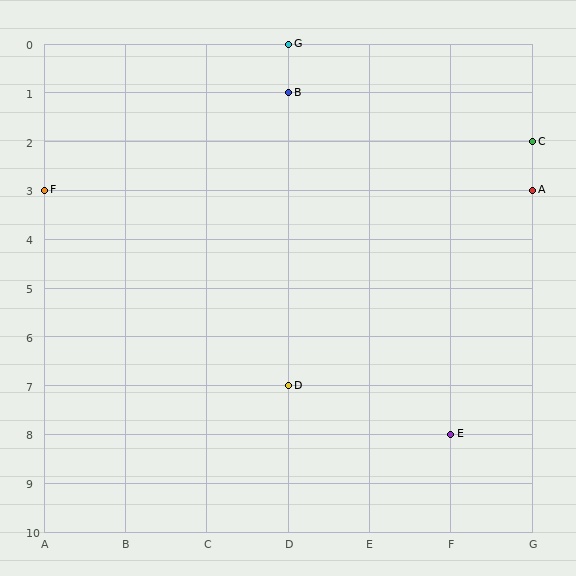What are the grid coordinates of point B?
Point B is at grid coordinates (D, 1).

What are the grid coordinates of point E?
Point E is at grid coordinates (F, 8).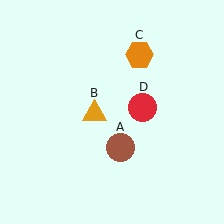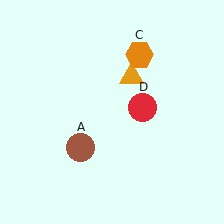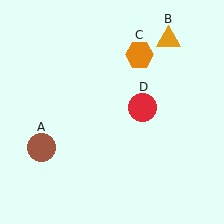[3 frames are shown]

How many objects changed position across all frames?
2 objects changed position: brown circle (object A), orange triangle (object B).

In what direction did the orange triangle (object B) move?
The orange triangle (object B) moved up and to the right.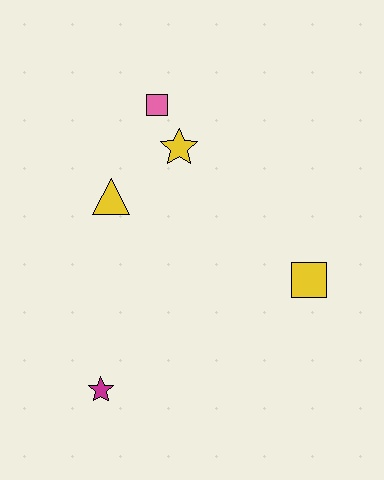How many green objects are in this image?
There are no green objects.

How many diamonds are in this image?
There are no diamonds.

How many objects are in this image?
There are 5 objects.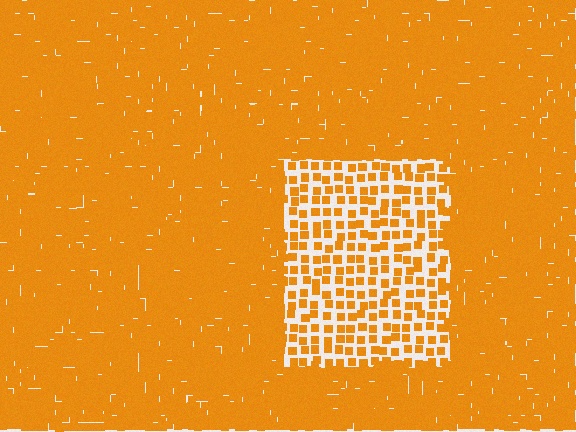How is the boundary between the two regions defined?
The boundary is defined by a change in element density (approximately 2.8x ratio). All elements are the same color, size, and shape.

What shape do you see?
I see a rectangle.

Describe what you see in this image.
The image contains small orange elements arranged at two different densities. A rectangle-shaped region is visible where the elements are less densely packed than the surrounding area.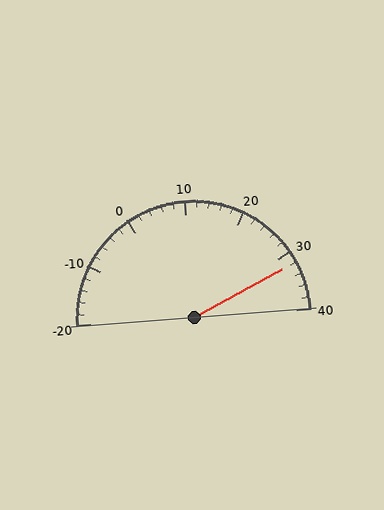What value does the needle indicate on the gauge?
The needle indicates approximately 32.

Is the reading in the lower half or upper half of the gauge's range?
The reading is in the upper half of the range (-20 to 40).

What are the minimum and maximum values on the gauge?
The gauge ranges from -20 to 40.